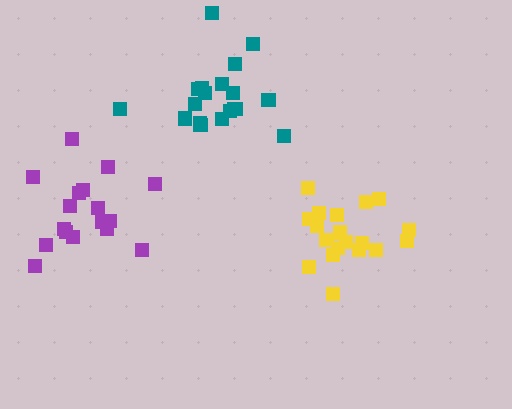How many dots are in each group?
Group 1: 19 dots, Group 2: 19 dots, Group 3: 17 dots (55 total).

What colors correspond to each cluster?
The clusters are colored: yellow, teal, purple.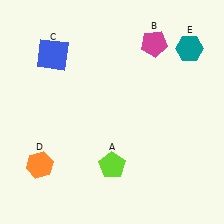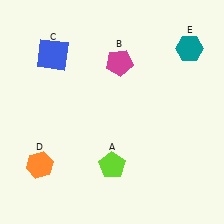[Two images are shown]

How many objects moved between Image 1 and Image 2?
1 object moved between the two images.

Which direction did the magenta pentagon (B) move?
The magenta pentagon (B) moved left.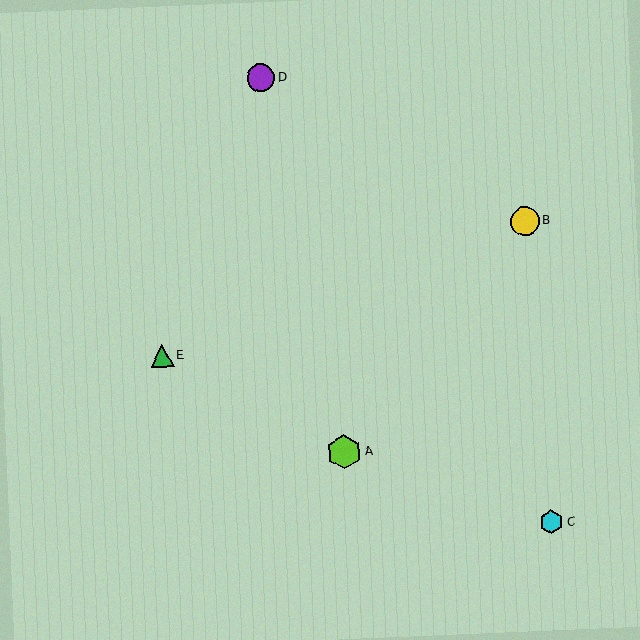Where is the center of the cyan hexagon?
The center of the cyan hexagon is at (551, 522).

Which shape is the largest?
The lime hexagon (labeled A) is the largest.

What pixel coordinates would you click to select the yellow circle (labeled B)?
Click at (525, 221) to select the yellow circle B.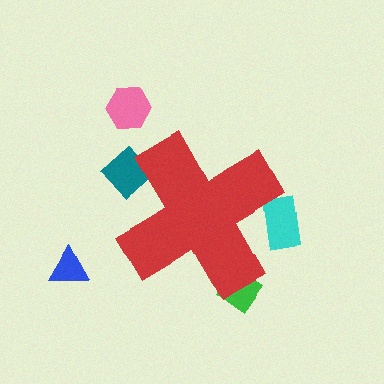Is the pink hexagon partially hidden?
No, the pink hexagon is fully visible.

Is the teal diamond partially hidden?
Yes, the teal diamond is partially hidden behind the red cross.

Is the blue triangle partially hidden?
No, the blue triangle is fully visible.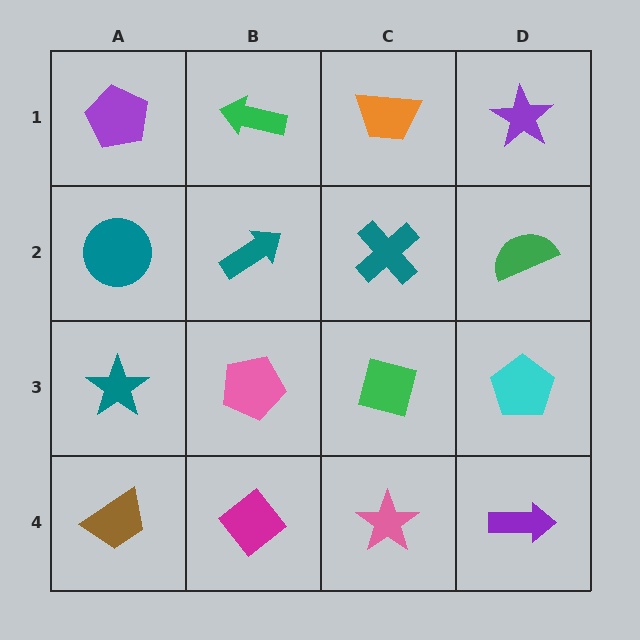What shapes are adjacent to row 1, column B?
A teal arrow (row 2, column B), a purple pentagon (row 1, column A), an orange trapezoid (row 1, column C).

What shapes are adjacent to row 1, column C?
A teal cross (row 2, column C), a green arrow (row 1, column B), a purple star (row 1, column D).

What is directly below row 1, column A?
A teal circle.